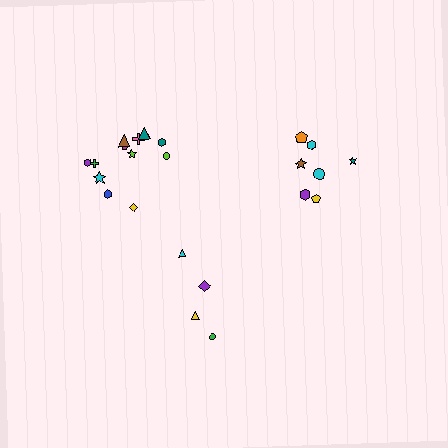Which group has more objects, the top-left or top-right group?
The top-left group.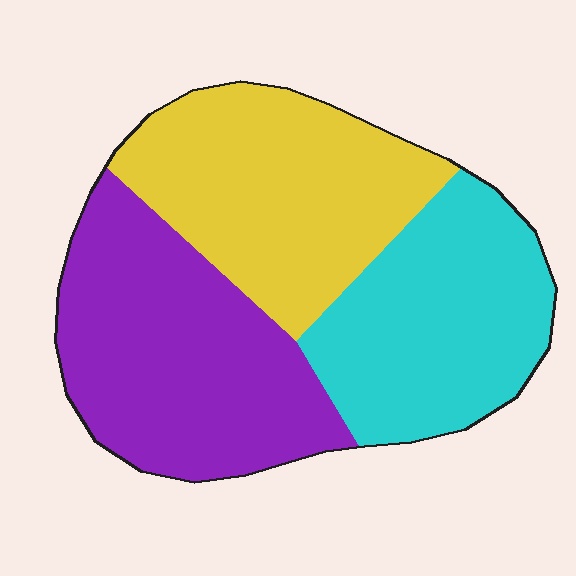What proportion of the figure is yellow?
Yellow takes up about one third (1/3) of the figure.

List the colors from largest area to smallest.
From largest to smallest: purple, yellow, cyan.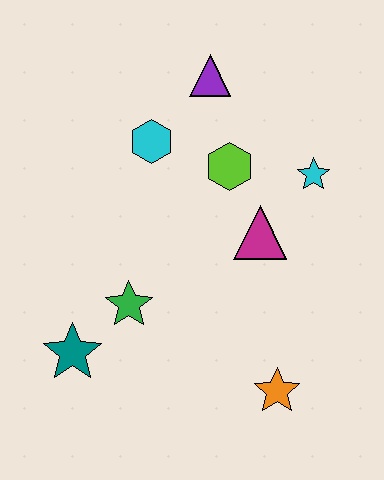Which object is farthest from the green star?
The purple triangle is farthest from the green star.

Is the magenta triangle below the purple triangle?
Yes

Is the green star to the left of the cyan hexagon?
Yes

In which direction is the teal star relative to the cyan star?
The teal star is to the left of the cyan star.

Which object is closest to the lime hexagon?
The magenta triangle is closest to the lime hexagon.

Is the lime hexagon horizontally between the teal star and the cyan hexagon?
No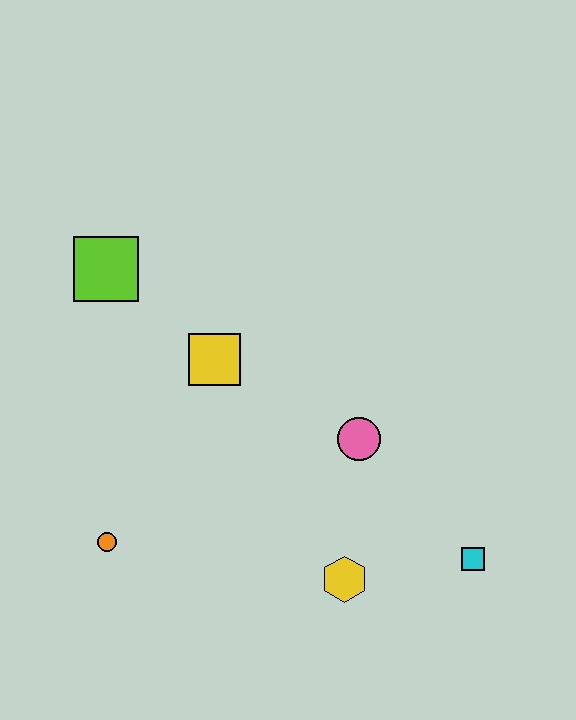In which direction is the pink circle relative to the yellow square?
The pink circle is to the right of the yellow square.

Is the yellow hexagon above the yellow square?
No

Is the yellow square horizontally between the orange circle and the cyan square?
Yes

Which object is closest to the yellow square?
The lime square is closest to the yellow square.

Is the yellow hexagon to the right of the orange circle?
Yes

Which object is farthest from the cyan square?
The lime square is farthest from the cyan square.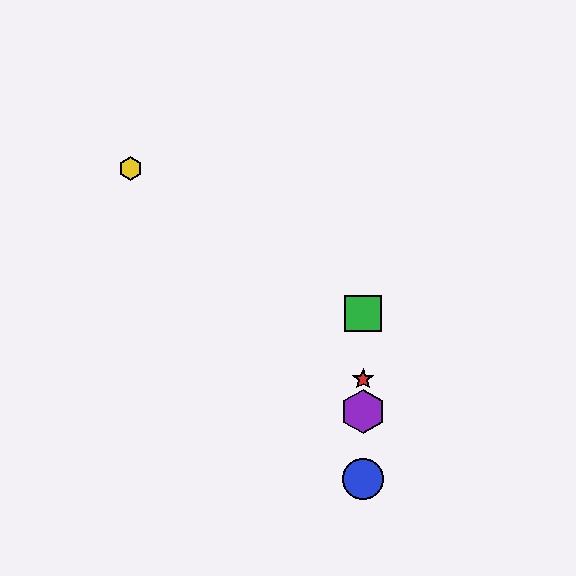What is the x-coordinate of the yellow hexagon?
The yellow hexagon is at x≈131.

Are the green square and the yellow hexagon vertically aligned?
No, the green square is at x≈363 and the yellow hexagon is at x≈131.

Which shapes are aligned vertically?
The red star, the blue circle, the green square, the purple hexagon are aligned vertically.